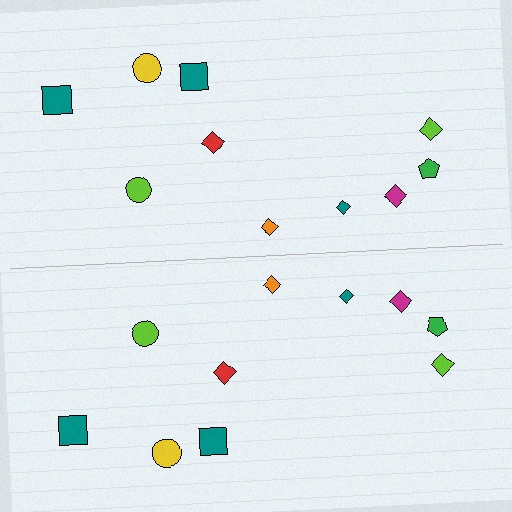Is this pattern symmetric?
Yes, this pattern has bilateral (reflection) symmetry.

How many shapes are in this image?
There are 20 shapes in this image.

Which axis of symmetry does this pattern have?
The pattern has a horizontal axis of symmetry running through the center of the image.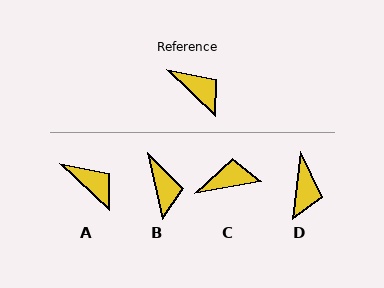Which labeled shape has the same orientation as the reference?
A.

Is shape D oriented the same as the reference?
No, it is off by about 53 degrees.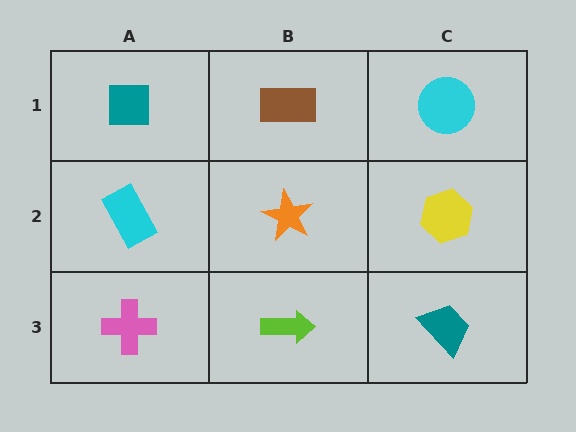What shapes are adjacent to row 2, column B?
A brown rectangle (row 1, column B), a lime arrow (row 3, column B), a cyan rectangle (row 2, column A), a yellow hexagon (row 2, column C).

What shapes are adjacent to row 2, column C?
A cyan circle (row 1, column C), a teal trapezoid (row 3, column C), an orange star (row 2, column B).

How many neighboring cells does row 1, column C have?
2.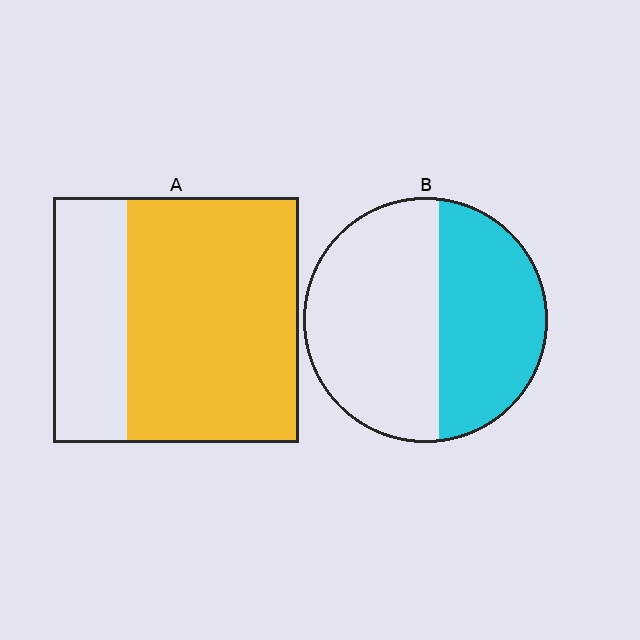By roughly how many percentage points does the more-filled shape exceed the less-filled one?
By roughly 25 percentage points (A over B).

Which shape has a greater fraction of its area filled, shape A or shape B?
Shape A.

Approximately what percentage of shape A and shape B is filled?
A is approximately 70% and B is approximately 45%.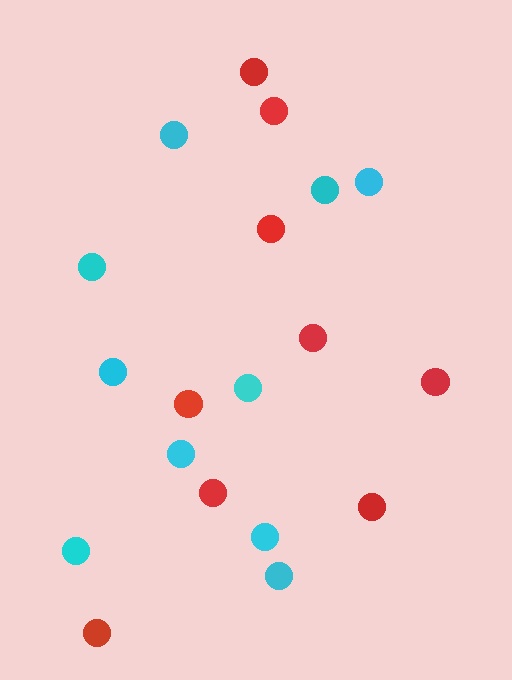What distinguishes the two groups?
There are 2 groups: one group of red circles (9) and one group of cyan circles (10).